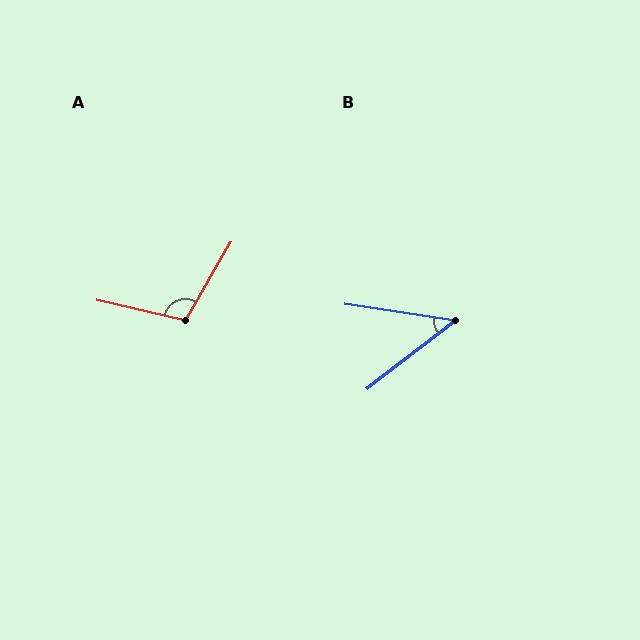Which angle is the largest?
A, at approximately 107 degrees.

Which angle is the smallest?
B, at approximately 46 degrees.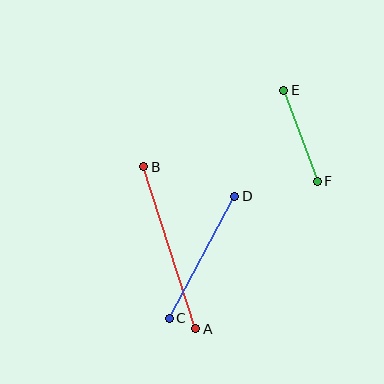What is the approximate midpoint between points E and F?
The midpoint is at approximately (301, 136) pixels.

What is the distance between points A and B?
The distance is approximately 170 pixels.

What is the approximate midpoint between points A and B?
The midpoint is at approximately (170, 248) pixels.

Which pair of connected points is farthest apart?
Points A and B are farthest apart.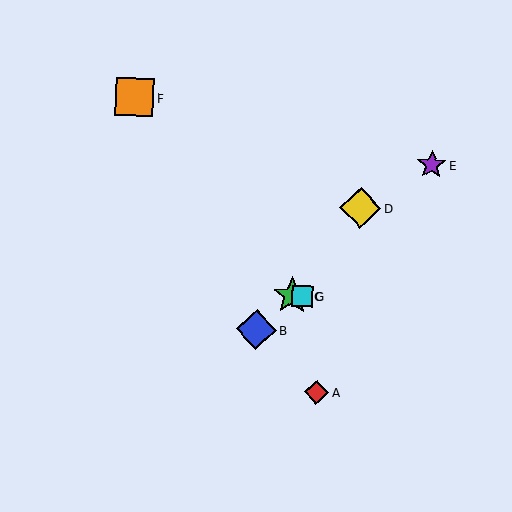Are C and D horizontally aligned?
No, C is at y≈296 and D is at y≈208.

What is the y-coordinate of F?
Object F is at y≈97.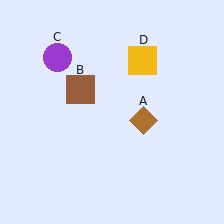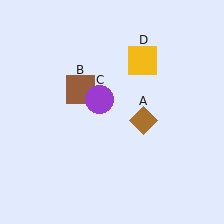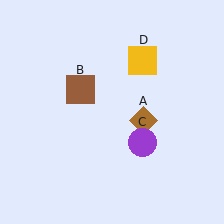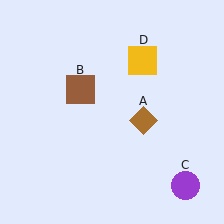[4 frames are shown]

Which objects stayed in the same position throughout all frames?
Brown diamond (object A) and brown square (object B) and yellow square (object D) remained stationary.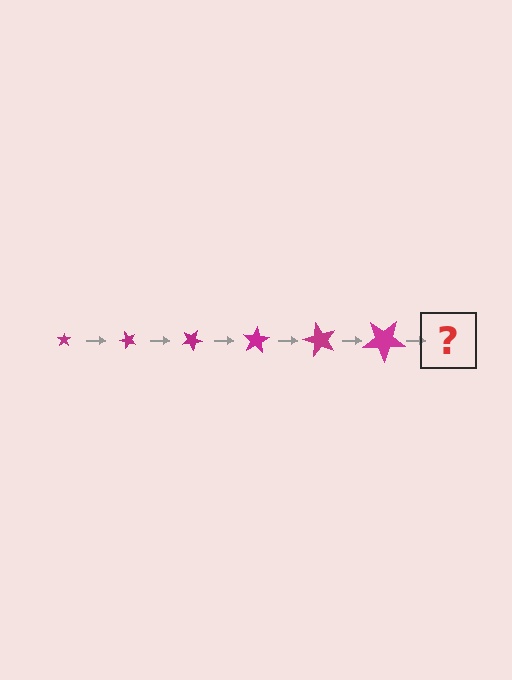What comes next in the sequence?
The next element should be a star, larger than the previous one and rotated 300 degrees from the start.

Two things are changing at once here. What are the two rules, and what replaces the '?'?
The two rules are that the star grows larger each step and it rotates 50 degrees each step. The '?' should be a star, larger than the previous one and rotated 300 degrees from the start.